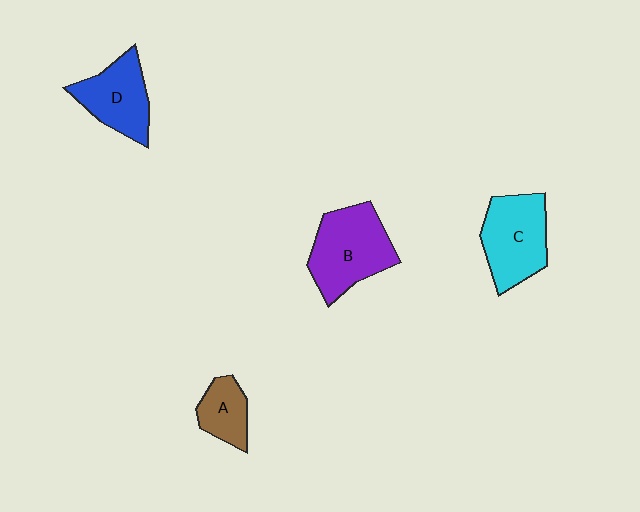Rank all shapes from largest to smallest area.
From largest to smallest: B (purple), C (cyan), D (blue), A (brown).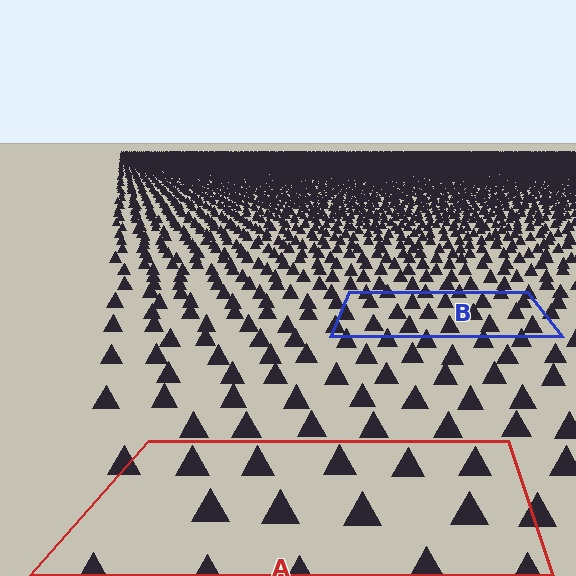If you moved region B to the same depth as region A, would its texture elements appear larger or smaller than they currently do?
They would appear larger. At a closer depth, the same texture elements are projected at a bigger on-screen size.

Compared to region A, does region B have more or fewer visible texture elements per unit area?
Region B has more texture elements per unit area — they are packed more densely because it is farther away.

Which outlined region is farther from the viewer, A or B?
Region B is farther from the viewer — the texture elements inside it appear smaller and more densely packed.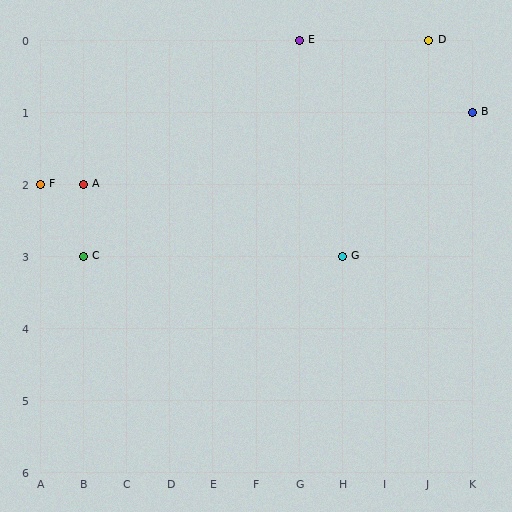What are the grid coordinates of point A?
Point A is at grid coordinates (B, 2).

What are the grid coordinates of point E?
Point E is at grid coordinates (G, 0).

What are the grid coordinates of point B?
Point B is at grid coordinates (K, 1).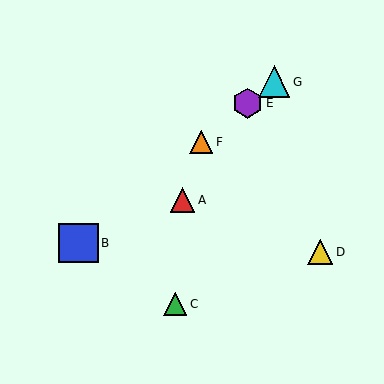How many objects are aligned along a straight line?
4 objects (B, E, F, G) are aligned along a straight line.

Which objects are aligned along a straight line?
Objects B, E, F, G are aligned along a straight line.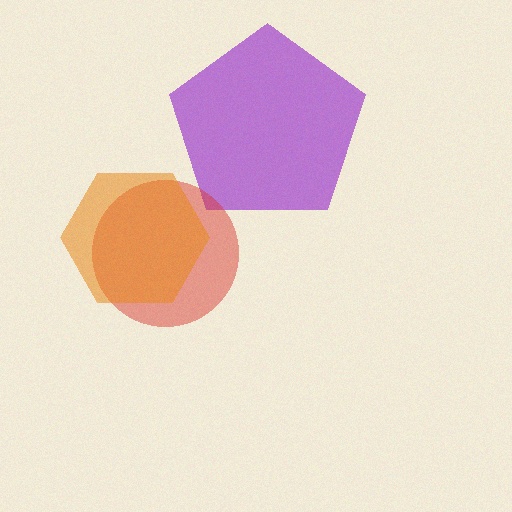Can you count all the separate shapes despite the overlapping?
Yes, there are 3 separate shapes.